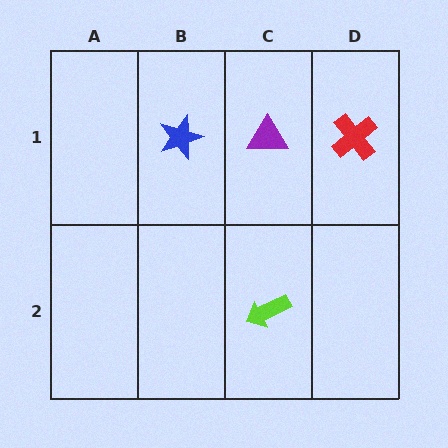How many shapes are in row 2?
1 shape.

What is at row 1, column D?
A red cross.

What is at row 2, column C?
A lime arrow.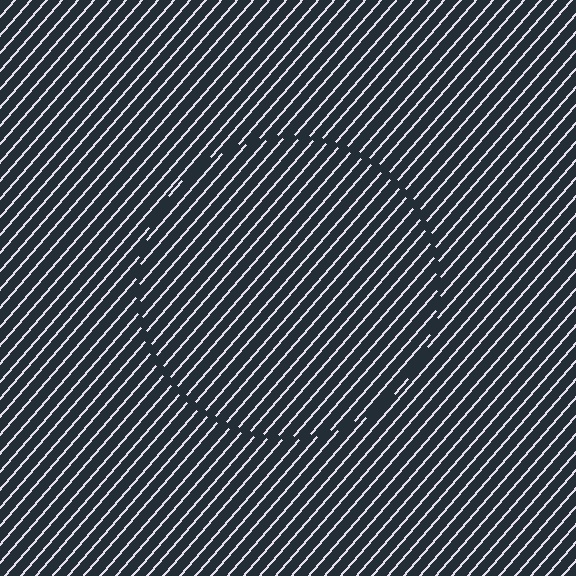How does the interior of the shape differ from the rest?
The interior of the shape contains the same grating, shifted by half a period — the contour is defined by the phase discontinuity where line-ends from the inner and outer gratings abut.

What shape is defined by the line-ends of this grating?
An illusory circle. The interior of the shape contains the same grating, shifted by half a period — the contour is defined by the phase discontinuity where line-ends from the inner and outer gratings abut.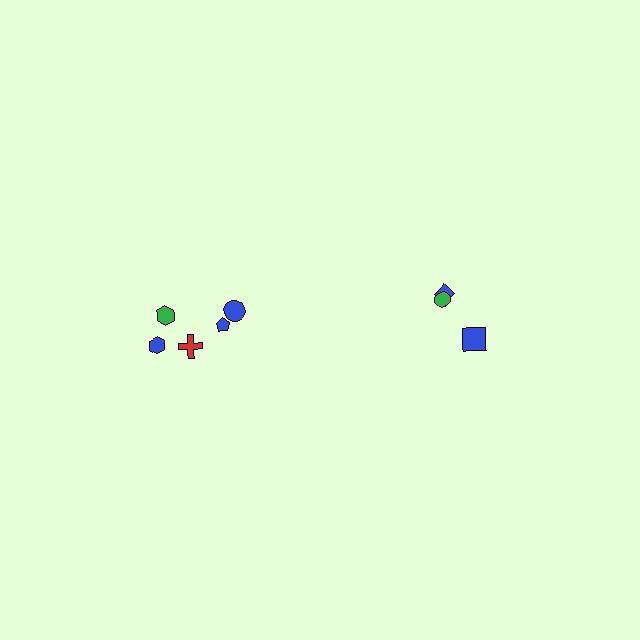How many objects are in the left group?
There are 5 objects.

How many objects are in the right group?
There are 3 objects.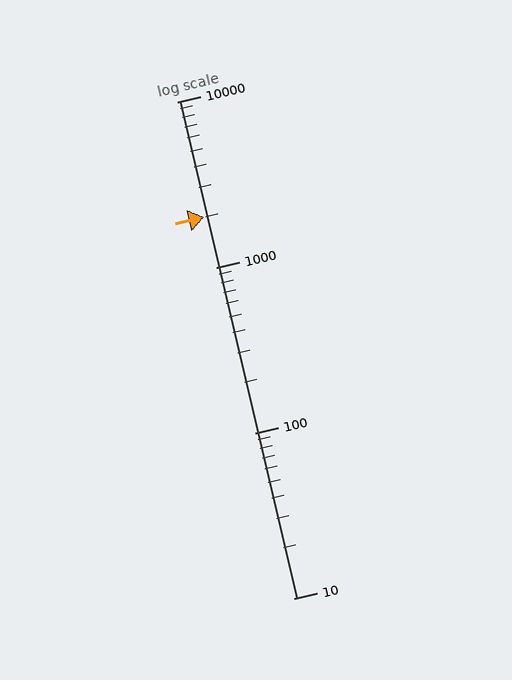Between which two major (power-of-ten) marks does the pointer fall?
The pointer is between 1000 and 10000.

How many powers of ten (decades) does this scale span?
The scale spans 3 decades, from 10 to 10000.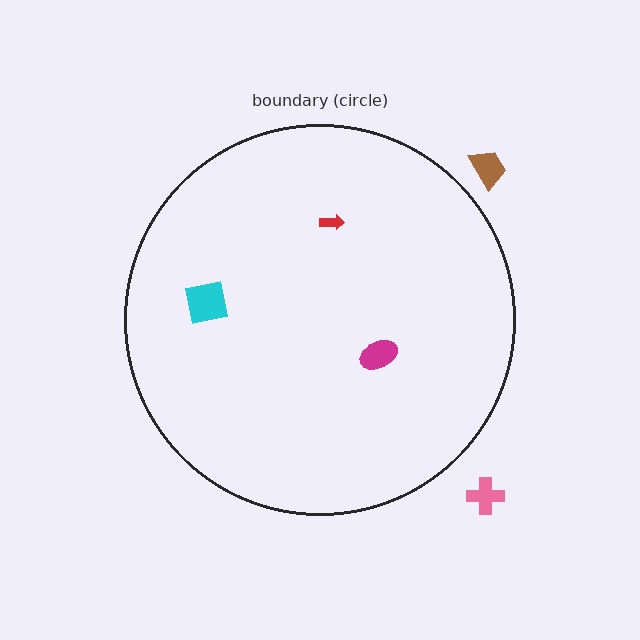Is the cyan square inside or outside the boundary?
Inside.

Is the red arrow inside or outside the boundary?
Inside.